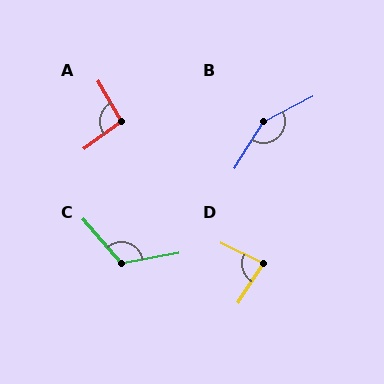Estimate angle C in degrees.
Approximately 120 degrees.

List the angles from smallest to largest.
D (82°), A (97°), C (120°), B (149°).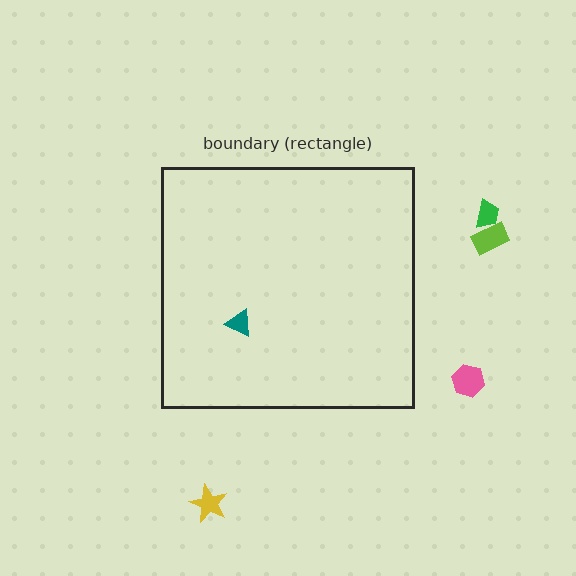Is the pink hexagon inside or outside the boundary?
Outside.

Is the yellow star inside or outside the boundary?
Outside.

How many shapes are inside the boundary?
1 inside, 4 outside.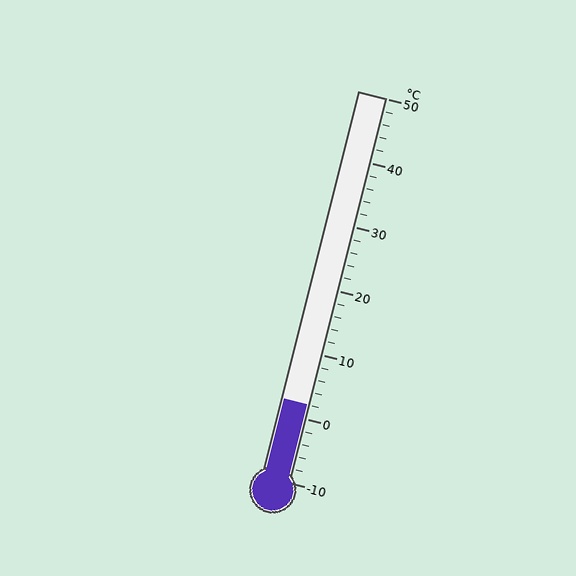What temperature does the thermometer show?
The thermometer shows approximately 2°C.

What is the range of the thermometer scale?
The thermometer scale ranges from -10°C to 50°C.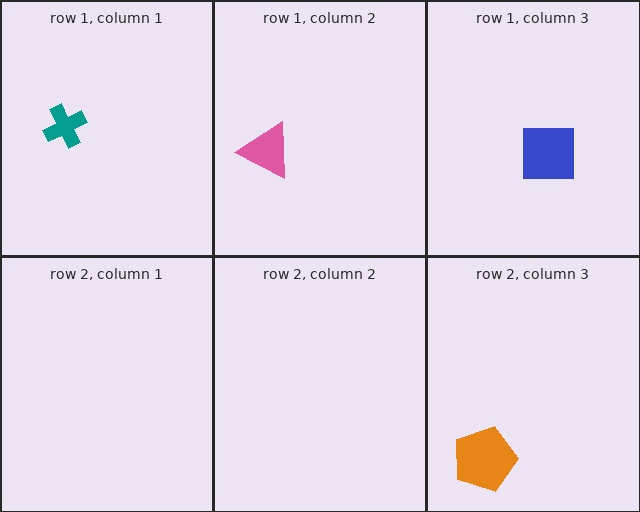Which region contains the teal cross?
The row 1, column 1 region.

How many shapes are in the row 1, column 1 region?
1.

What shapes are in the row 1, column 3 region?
The blue square.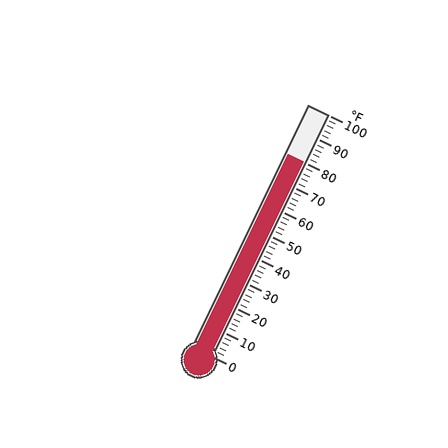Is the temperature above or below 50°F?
The temperature is above 50°F.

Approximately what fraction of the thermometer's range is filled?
The thermometer is filled to approximately 80% of its range.